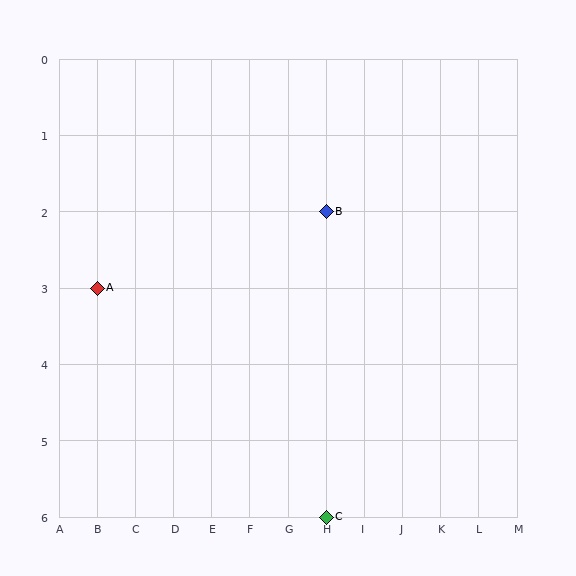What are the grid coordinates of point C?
Point C is at grid coordinates (H, 6).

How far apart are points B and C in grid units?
Points B and C are 4 rows apart.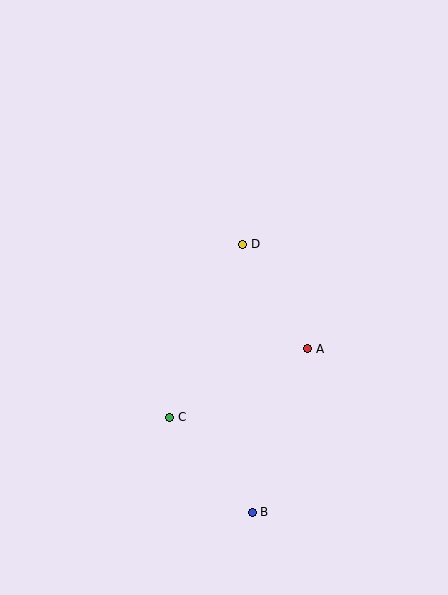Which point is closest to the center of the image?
Point D at (243, 244) is closest to the center.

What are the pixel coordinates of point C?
Point C is at (170, 417).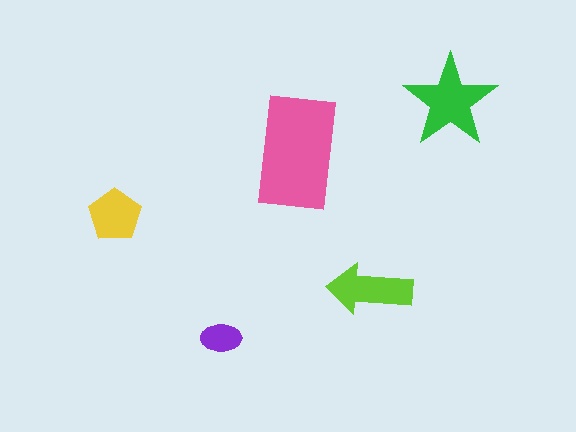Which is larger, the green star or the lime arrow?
The green star.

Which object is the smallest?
The purple ellipse.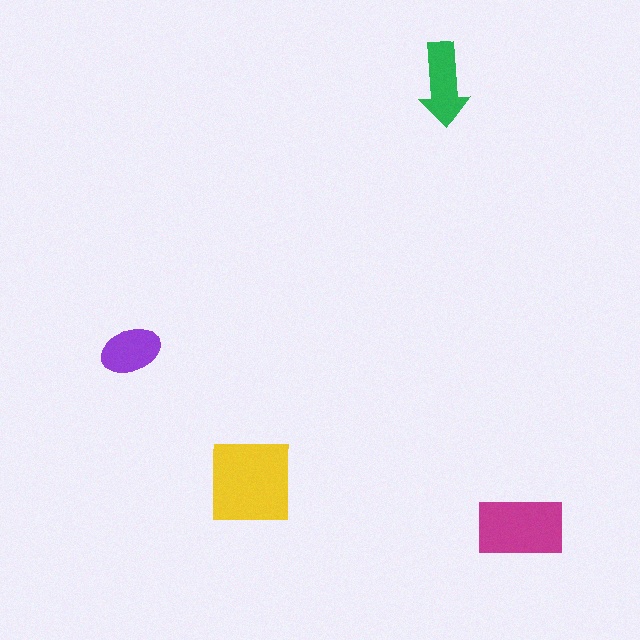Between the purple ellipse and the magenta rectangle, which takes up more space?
The magenta rectangle.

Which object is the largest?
The yellow square.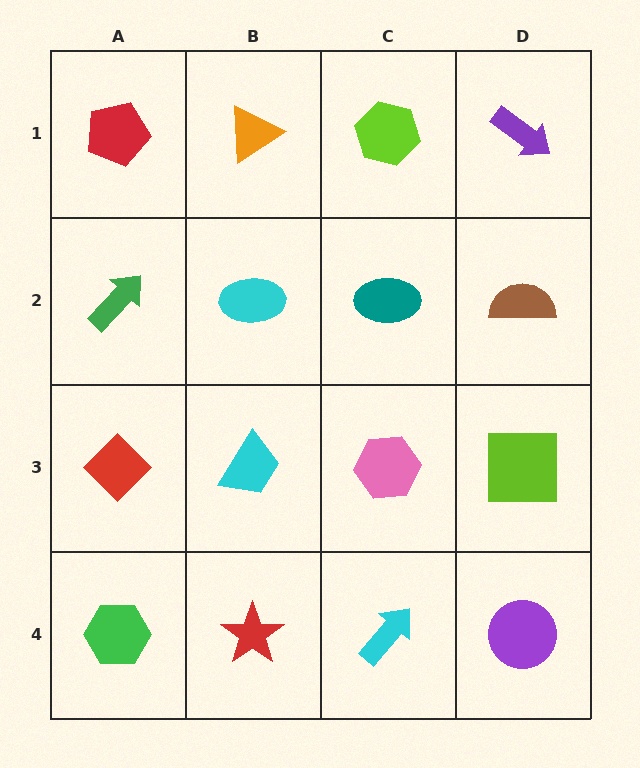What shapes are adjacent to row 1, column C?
A teal ellipse (row 2, column C), an orange triangle (row 1, column B), a purple arrow (row 1, column D).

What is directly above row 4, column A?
A red diamond.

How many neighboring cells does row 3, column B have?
4.